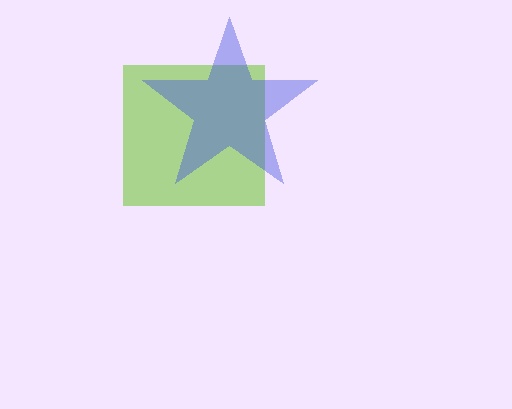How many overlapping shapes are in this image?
There are 2 overlapping shapes in the image.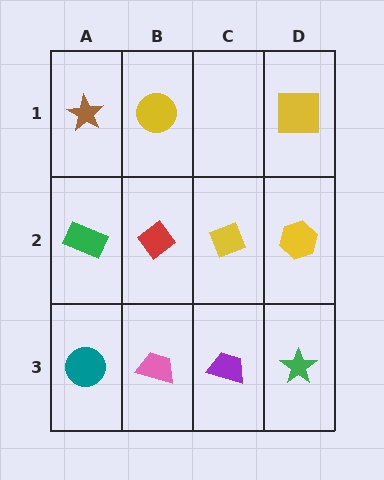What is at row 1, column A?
A brown star.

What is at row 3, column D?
A green star.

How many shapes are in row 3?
4 shapes.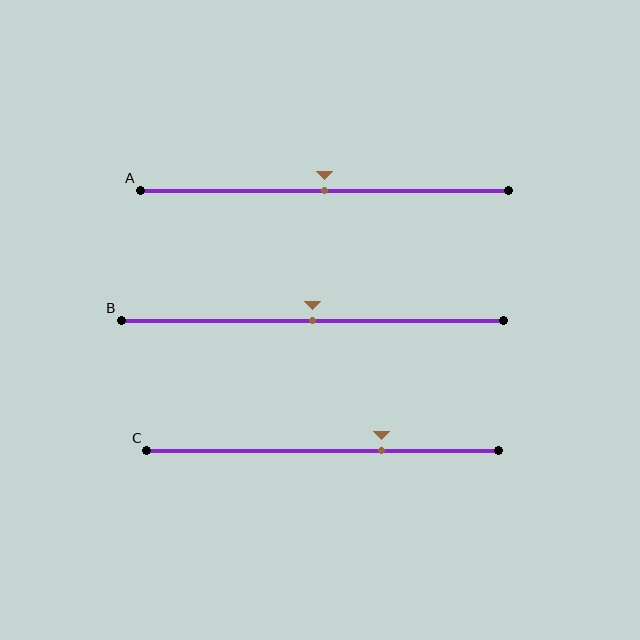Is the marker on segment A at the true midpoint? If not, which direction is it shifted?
Yes, the marker on segment A is at the true midpoint.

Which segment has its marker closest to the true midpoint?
Segment A has its marker closest to the true midpoint.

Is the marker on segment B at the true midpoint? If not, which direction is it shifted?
Yes, the marker on segment B is at the true midpoint.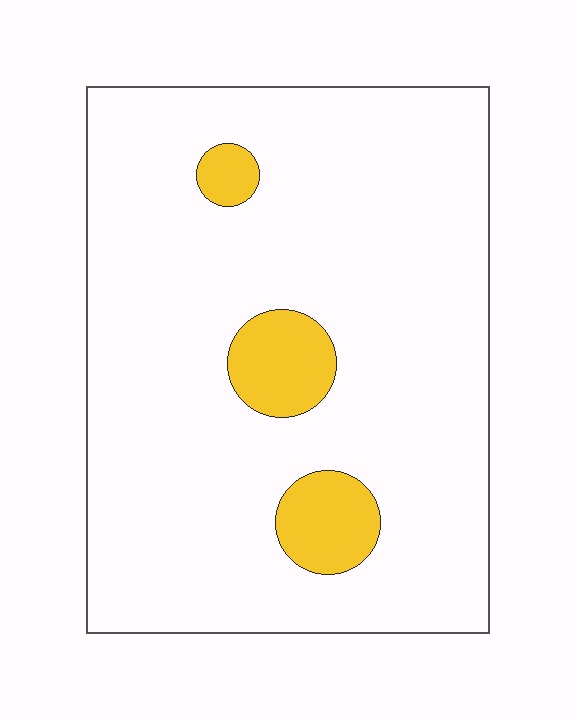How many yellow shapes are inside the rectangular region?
3.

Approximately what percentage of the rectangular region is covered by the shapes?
Approximately 10%.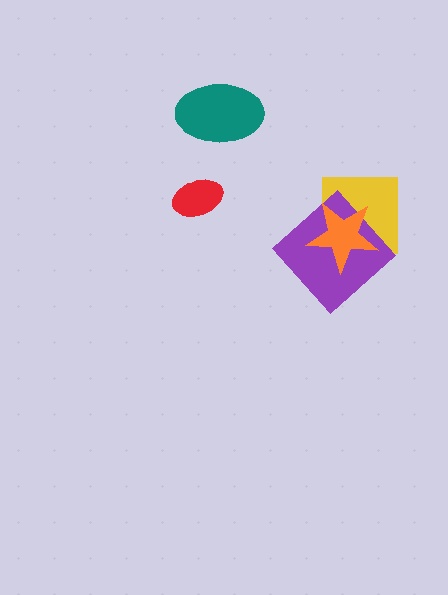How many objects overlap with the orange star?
2 objects overlap with the orange star.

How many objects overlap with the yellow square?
2 objects overlap with the yellow square.